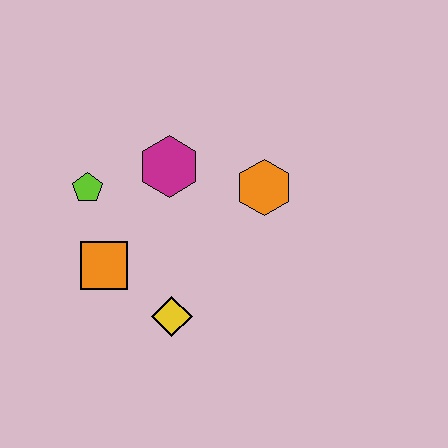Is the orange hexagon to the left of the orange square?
No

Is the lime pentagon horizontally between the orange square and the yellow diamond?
No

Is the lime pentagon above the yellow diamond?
Yes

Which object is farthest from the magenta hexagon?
The yellow diamond is farthest from the magenta hexagon.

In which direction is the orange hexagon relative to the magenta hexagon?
The orange hexagon is to the right of the magenta hexagon.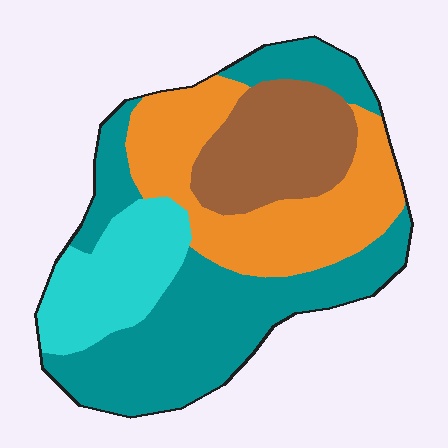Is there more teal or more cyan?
Teal.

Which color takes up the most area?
Teal, at roughly 40%.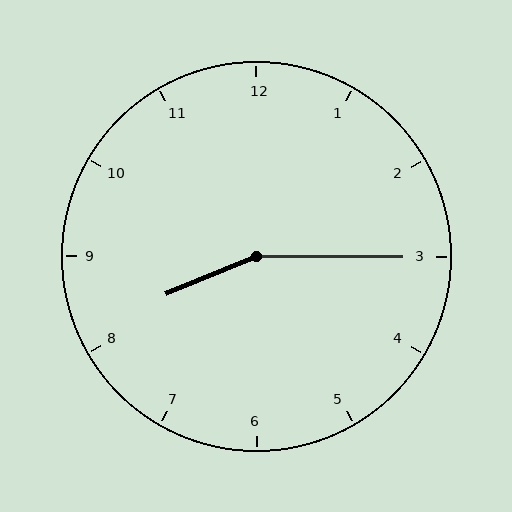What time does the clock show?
8:15.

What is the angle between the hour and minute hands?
Approximately 158 degrees.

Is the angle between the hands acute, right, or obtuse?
It is obtuse.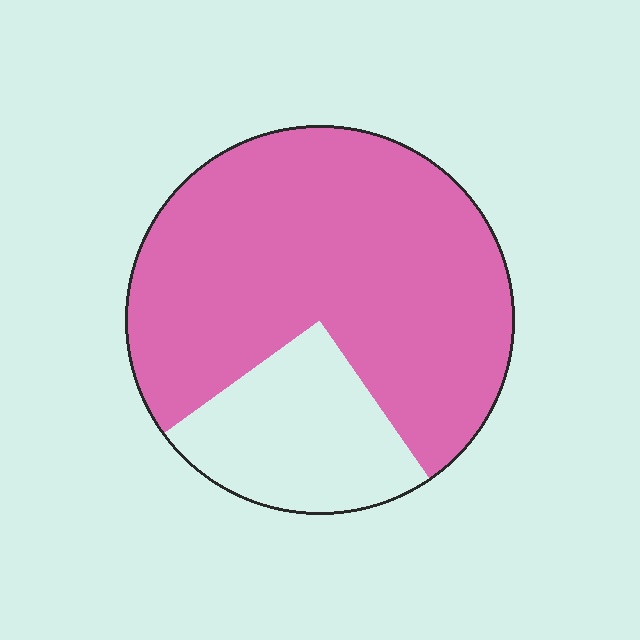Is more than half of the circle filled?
Yes.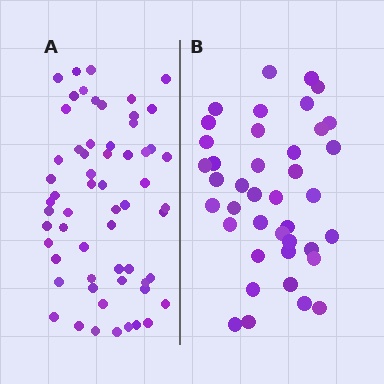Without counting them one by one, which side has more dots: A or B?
Region A (the left region) has more dots.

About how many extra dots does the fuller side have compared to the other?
Region A has approximately 20 more dots than region B.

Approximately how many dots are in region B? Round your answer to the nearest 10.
About 40 dots.